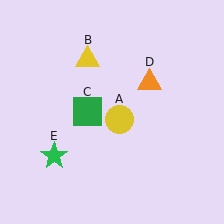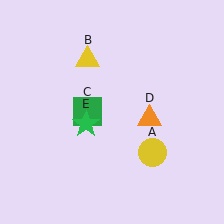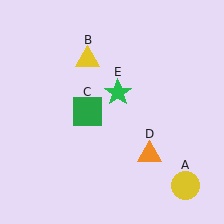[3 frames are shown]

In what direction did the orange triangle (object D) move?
The orange triangle (object D) moved down.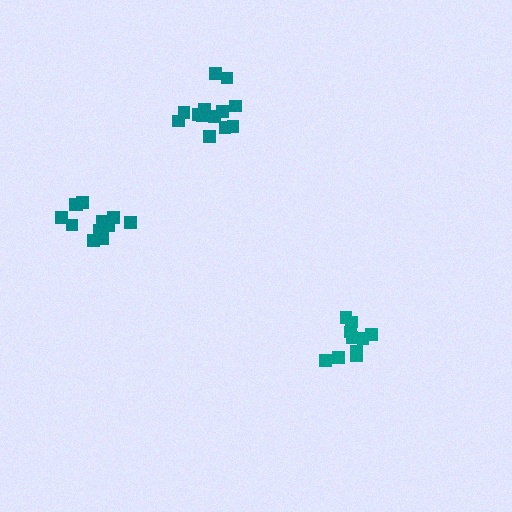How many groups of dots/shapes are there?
There are 3 groups.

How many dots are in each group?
Group 1: 12 dots, Group 2: 10 dots, Group 3: 13 dots (35 total).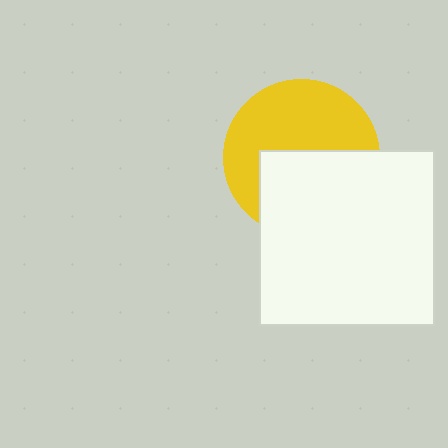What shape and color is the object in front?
The object in front is a white square.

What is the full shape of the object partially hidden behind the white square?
The partially hidden object is a yellow circle.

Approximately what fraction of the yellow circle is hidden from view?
Roughly 46% of the yellow circle is hidden behind the white square.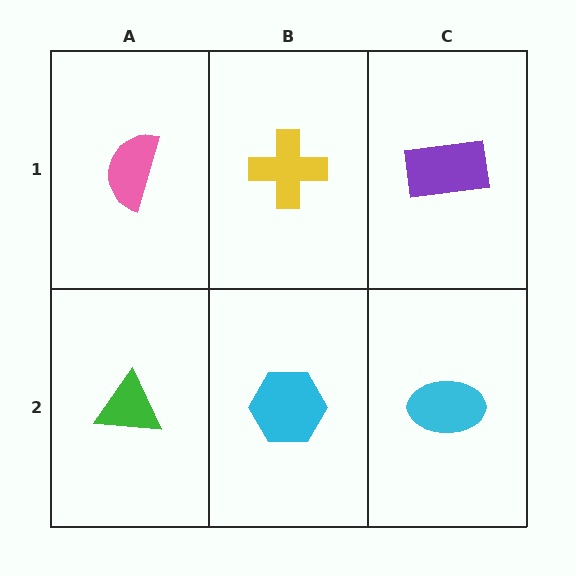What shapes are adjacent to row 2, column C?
A purple rectangle (row 1, column C), a cyan hexagon (row 2, column B).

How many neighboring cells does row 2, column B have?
3.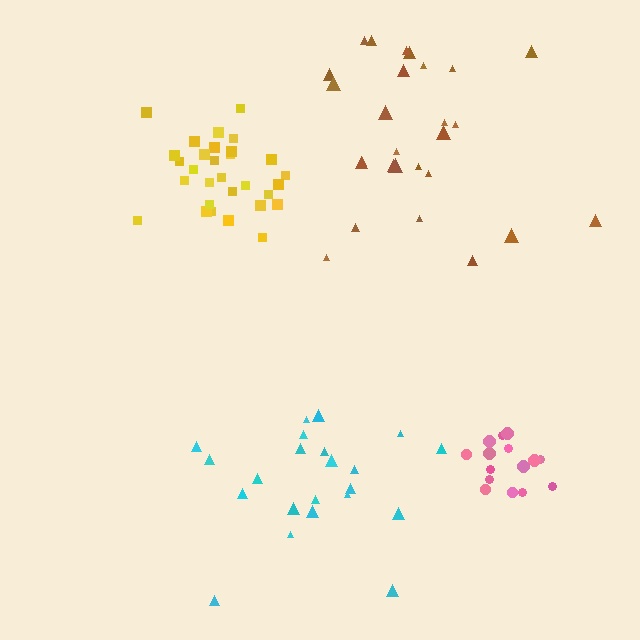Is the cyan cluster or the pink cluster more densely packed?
Pink.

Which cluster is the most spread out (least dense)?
Cyan.